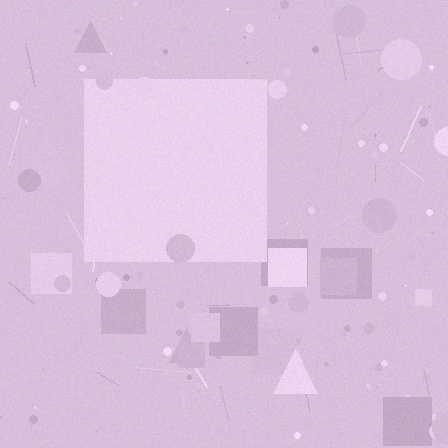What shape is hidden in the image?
A square is hidden in the image.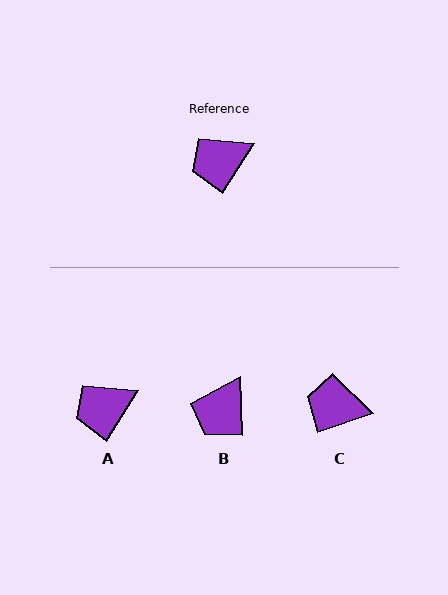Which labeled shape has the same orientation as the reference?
A.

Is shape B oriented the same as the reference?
No, it is off by about 34 degrees.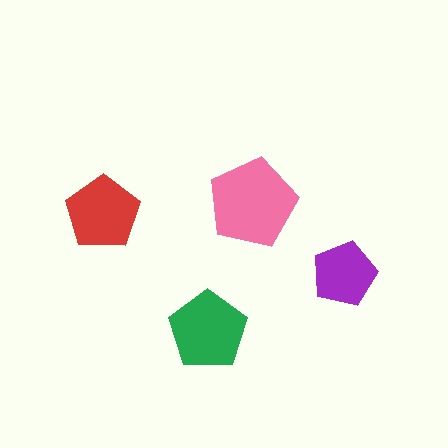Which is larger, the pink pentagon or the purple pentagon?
The pink one.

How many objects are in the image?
There are 4 objects in the image.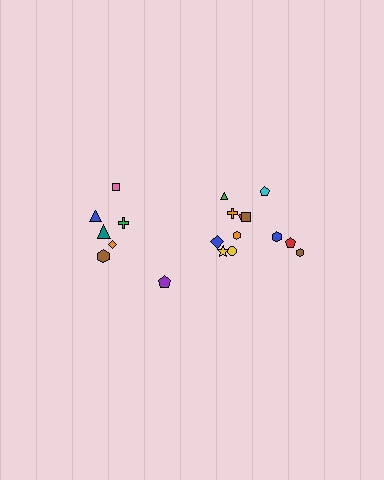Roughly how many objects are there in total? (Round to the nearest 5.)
Roughly 20 objects in total.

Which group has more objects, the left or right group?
The right group.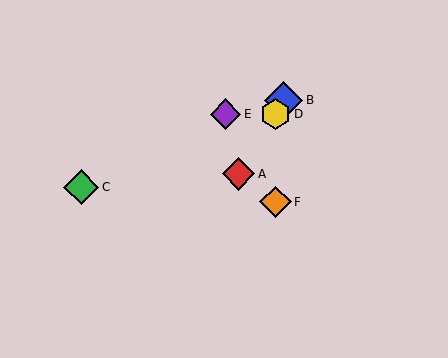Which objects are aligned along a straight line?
Objects A, B, D are aligned along a straight line.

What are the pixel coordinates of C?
Object C is at (81, 187).